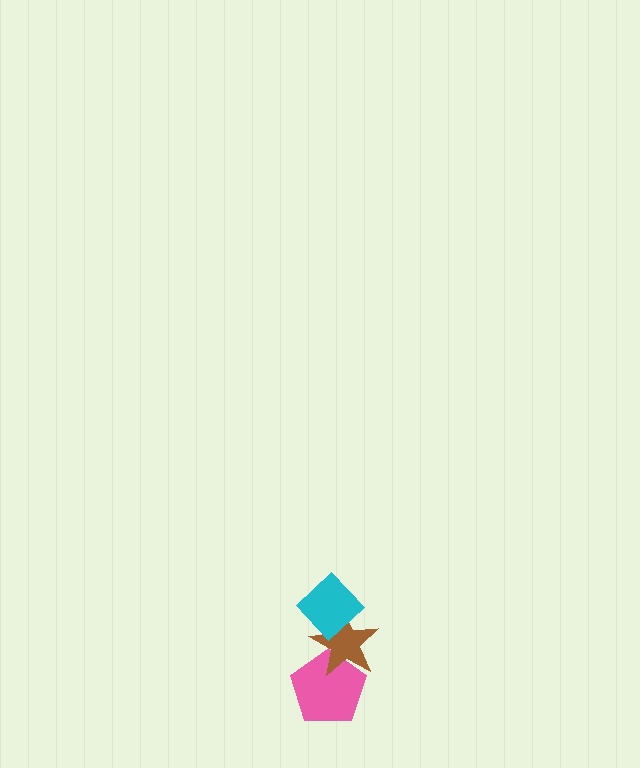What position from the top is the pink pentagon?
The pink pentagon is 3rd from the top.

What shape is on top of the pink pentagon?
The brown star is on top of the pink pentagon.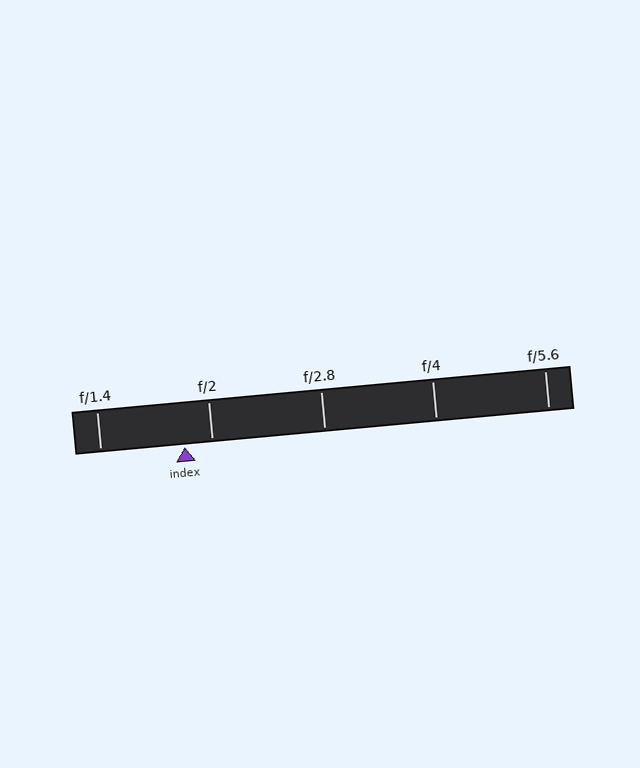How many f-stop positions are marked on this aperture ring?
There are 5 f-stop positions marked.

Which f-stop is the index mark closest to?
The index mark is closest to f/2.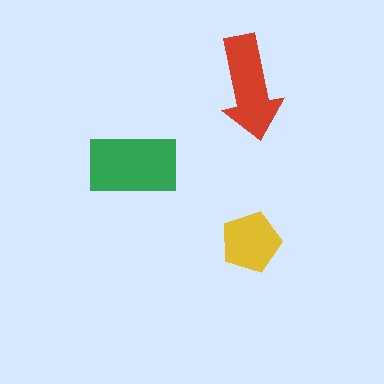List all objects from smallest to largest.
The yellow pentagon, the red arrow, the green rectangle.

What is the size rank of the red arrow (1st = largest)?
2nd.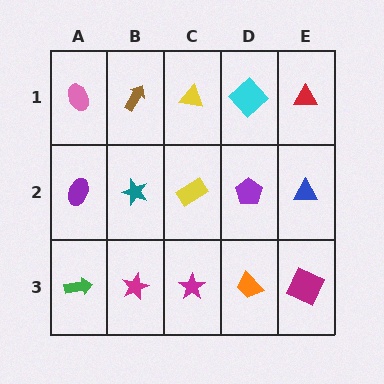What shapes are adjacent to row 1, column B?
A teal star (row 2, column B), a pink ellipse (row 1, column A), a yellow triangle (row 1, column C).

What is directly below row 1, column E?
A blue triangle.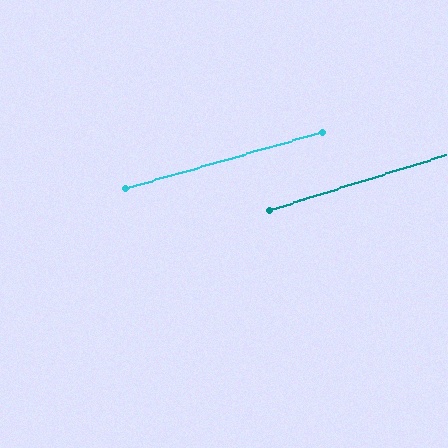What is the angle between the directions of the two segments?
Approximately 1 degree.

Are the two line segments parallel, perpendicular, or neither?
Parallel — their directions differ by only 1.5°.